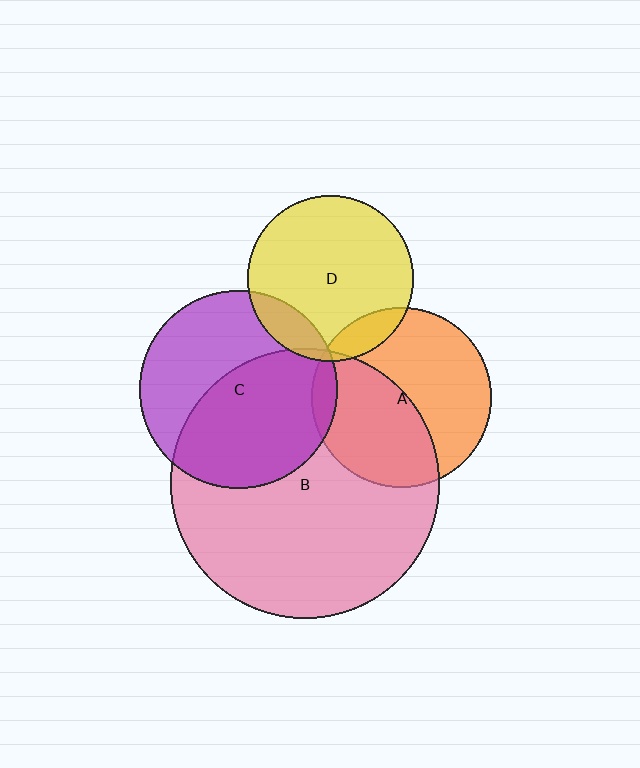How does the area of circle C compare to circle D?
Approximately 1.4 times.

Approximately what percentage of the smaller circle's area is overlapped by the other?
Approximately 5%.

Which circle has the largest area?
Circle B (pink).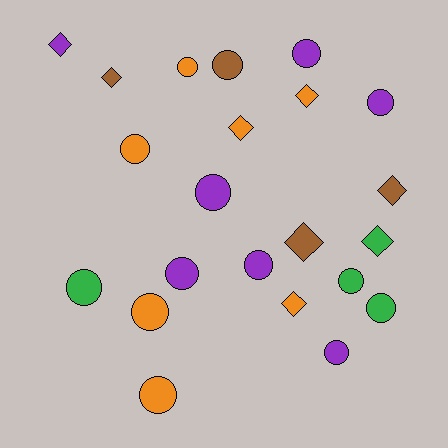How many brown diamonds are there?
There are 3 brown diamonds.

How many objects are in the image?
There are 22 objects.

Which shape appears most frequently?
Circle, with 14 objects.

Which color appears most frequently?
Orange, with 7 objects.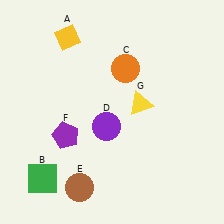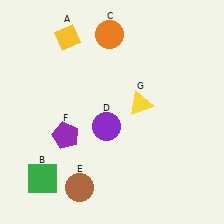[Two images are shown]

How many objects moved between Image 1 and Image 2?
1 object moved between the two images.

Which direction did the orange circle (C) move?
The orange circle (C) moved up.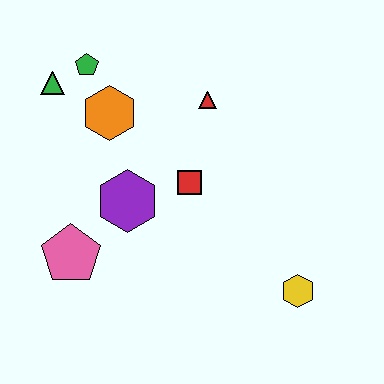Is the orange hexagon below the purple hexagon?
No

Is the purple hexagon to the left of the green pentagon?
No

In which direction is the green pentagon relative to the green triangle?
The green pentagon is to the right of the green triangle.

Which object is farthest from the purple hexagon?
The yellow hexagon is farthest from the purple hexagon.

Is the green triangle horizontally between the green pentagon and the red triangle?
No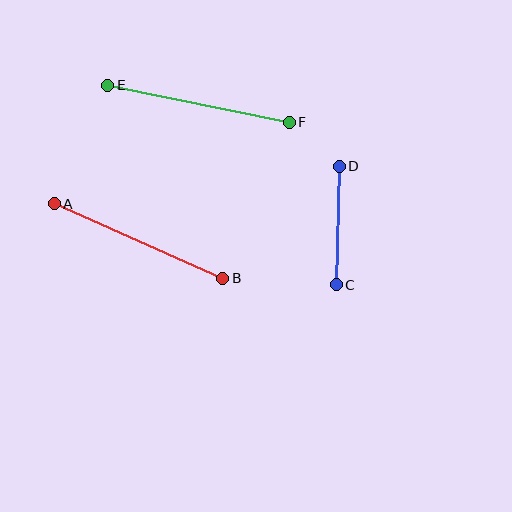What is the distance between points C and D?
The distance is approximately 118 pixels.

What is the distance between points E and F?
The distance is approximately 185 pixels.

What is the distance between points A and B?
The distance is approximately 184 pixels.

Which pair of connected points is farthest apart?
Points E and F are farthest apart.